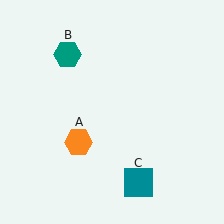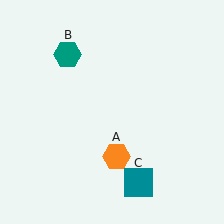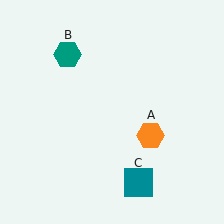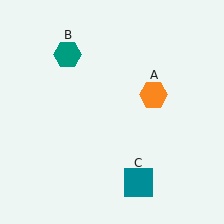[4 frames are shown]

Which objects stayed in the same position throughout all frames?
Teal hexagon (object B) and teal square (object C) remained stationary.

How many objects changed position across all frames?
1 object changed position: orange hexagon (object A).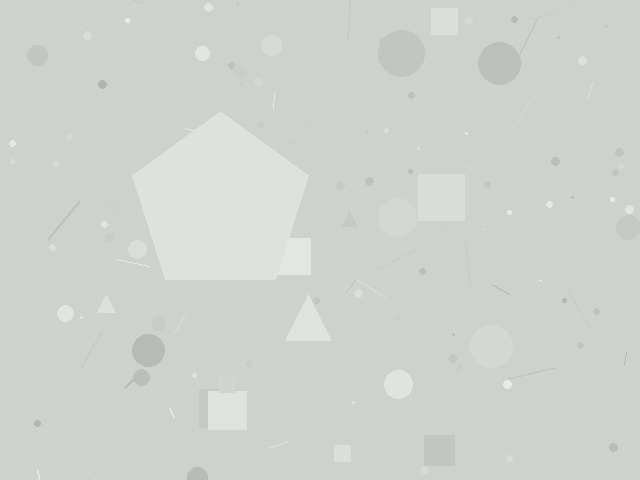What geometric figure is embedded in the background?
A pentagon is embedded in the background.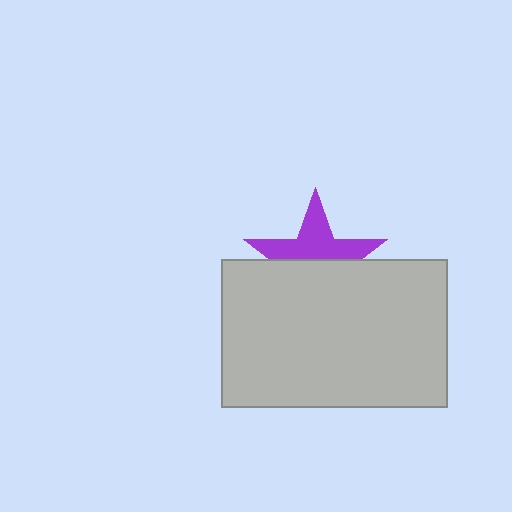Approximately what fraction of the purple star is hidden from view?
Roughly 51% of the purple star is hidden behind the light gray rectangle.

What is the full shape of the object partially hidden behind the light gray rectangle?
The partially hidden object is a purple star.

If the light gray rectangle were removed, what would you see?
You would see the complete purple star.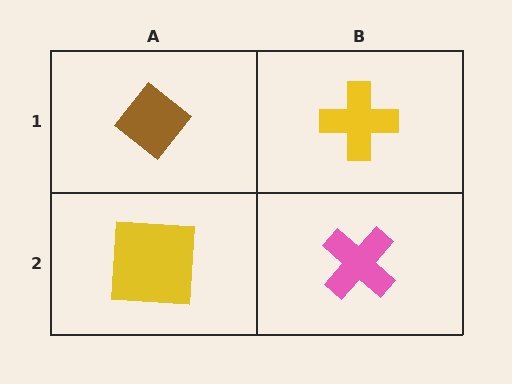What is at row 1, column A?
A brown diamond.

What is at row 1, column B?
A yellow cross.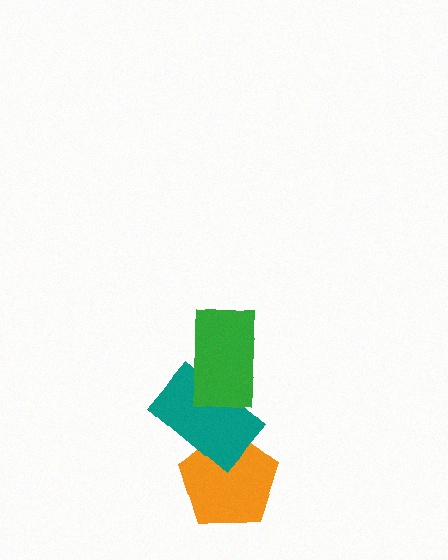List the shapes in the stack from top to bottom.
From top to bottom: the green rectangle, the teal rectangle, the orange pentagon.